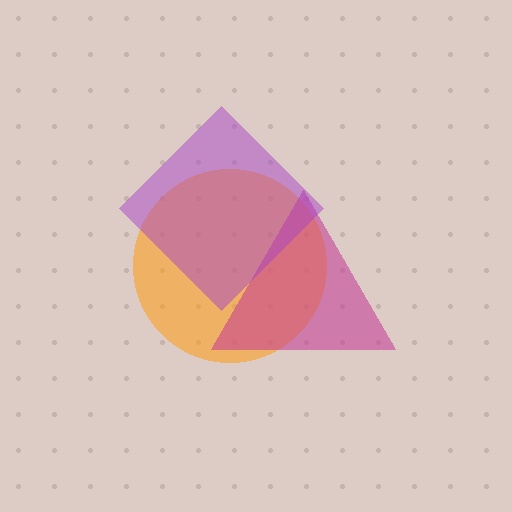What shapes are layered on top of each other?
The layered shapes are: an orange circle, a magenta triangle, a purple diamond.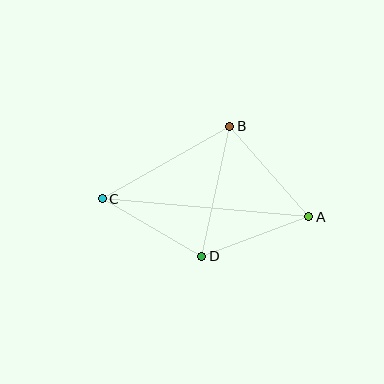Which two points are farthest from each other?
Points A and C are farthest from each other.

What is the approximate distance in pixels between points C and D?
The distance between C and D is approximately 115 pixels.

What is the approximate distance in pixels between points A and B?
The distance between A and B is approximately 120 pixels.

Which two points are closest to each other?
Points A and D are closest to each other.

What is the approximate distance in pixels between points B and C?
The distance between B and C is approximately 147 pixels.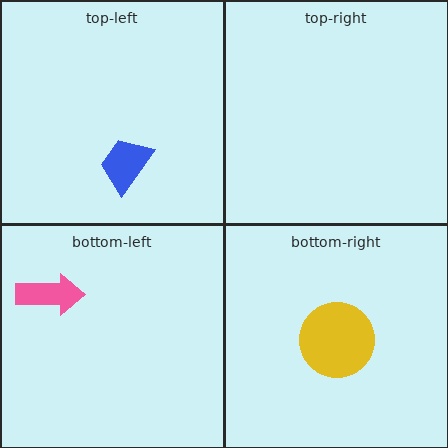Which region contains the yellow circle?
The bottom-right region.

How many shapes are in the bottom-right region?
1.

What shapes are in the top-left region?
The blue trapezoid.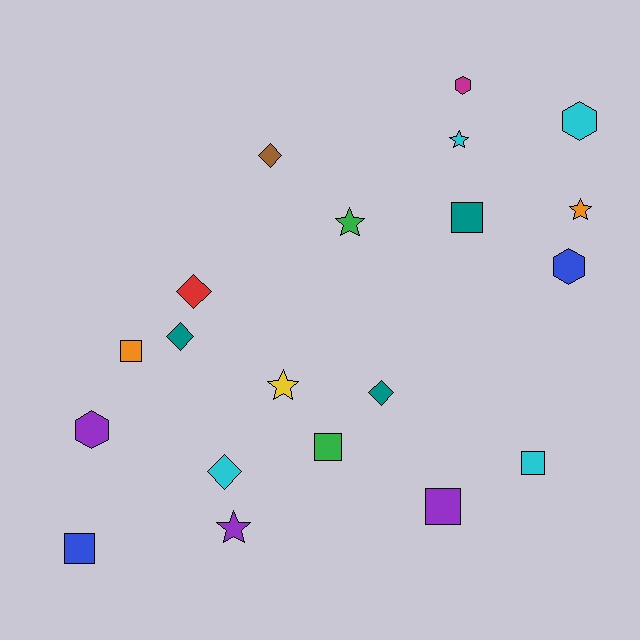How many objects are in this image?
There are 20 objects.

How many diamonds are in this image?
There are 5 diamonds.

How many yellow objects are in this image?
There is 1 yellow object.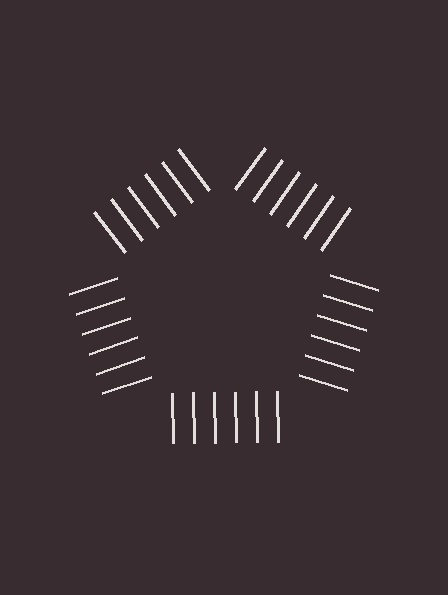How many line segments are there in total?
30 — 6 along each of the 5 edges.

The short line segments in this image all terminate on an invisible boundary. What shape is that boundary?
An illusory pentagon — the line segments terminate on its edges but no continuous stroke is drawn.